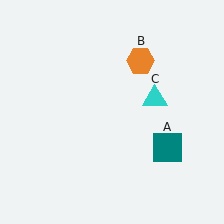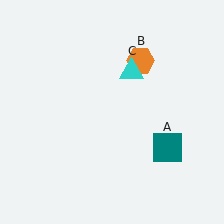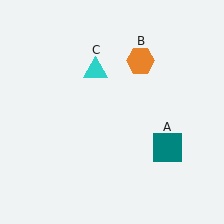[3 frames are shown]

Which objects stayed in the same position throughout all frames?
Teal square (object A) and orange hexagon (object B) remained stationary.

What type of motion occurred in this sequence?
The cyan triangle (object C) rotated counterclockwise around the center of the scene.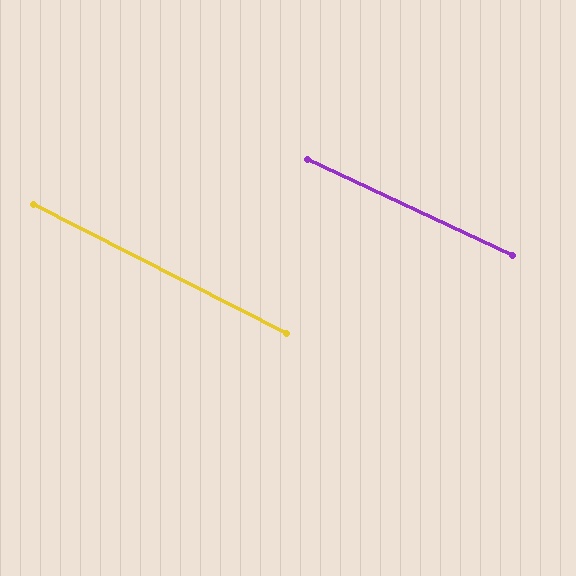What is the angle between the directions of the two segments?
Approximately 2 degrees.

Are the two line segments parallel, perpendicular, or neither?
Parallel — their directions differ by only 1.7°.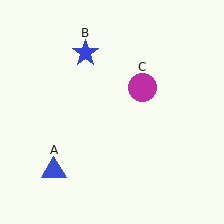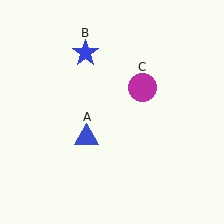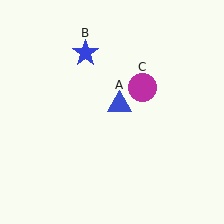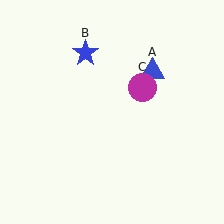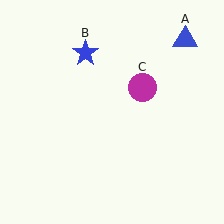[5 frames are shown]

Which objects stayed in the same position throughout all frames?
Blue star (object B) and magenta circle (object C) remained stationary.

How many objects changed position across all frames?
1 object changed position: blue triangle (object A).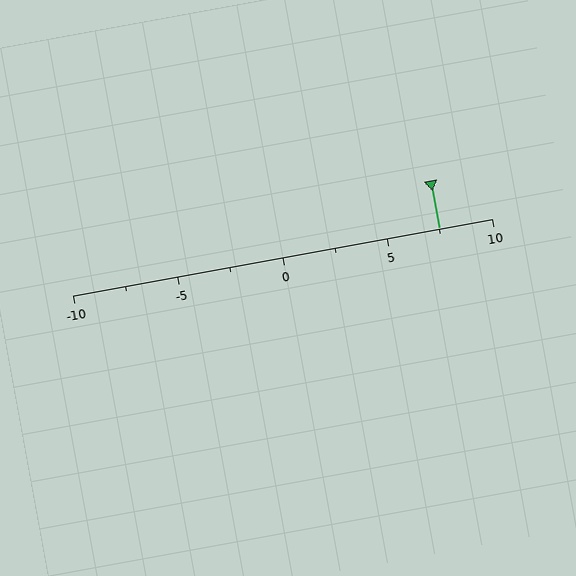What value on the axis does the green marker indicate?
The marker indicates approximately 7.5.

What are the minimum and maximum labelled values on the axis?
The axis runs from -10 to 10.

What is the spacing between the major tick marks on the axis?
The major ticks are spaced 5 apart.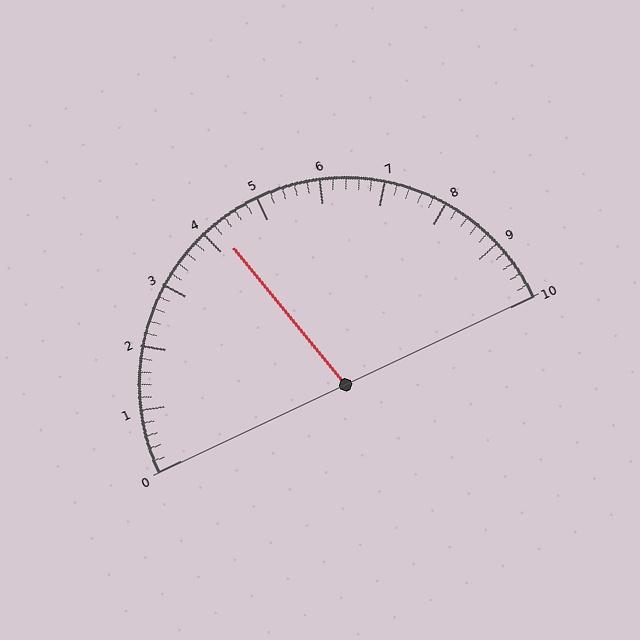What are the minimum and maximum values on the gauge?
The gauge ranges from 0 to 10.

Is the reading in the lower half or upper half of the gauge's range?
The reading is in the lower half of the range (0 to 10).